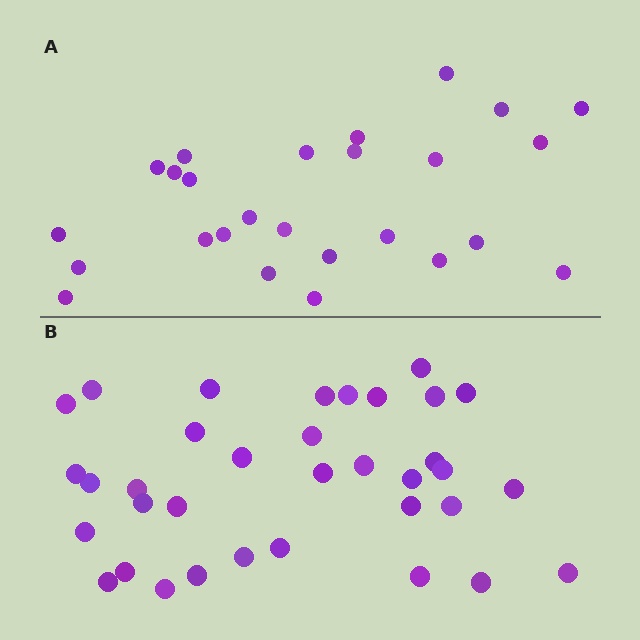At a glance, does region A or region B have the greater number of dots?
Region B (the bottom region) has more dots.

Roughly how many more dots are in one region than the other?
Region B has roughly 8 or so more dots than region A.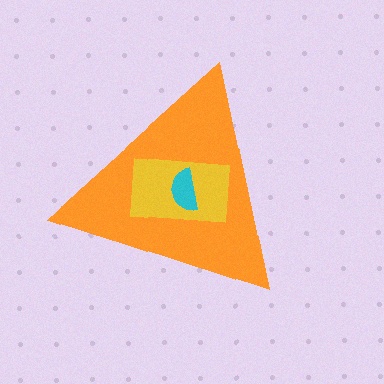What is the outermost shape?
The orange triangle.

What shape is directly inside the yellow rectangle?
The cyan semicircle.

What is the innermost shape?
The cyan semicircle.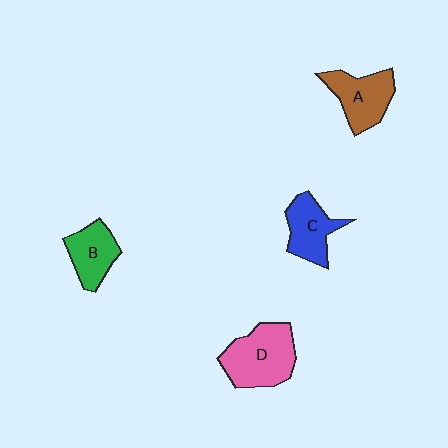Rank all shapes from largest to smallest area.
From largest to smallest: D (pink), A (brown), C (blue), B (green).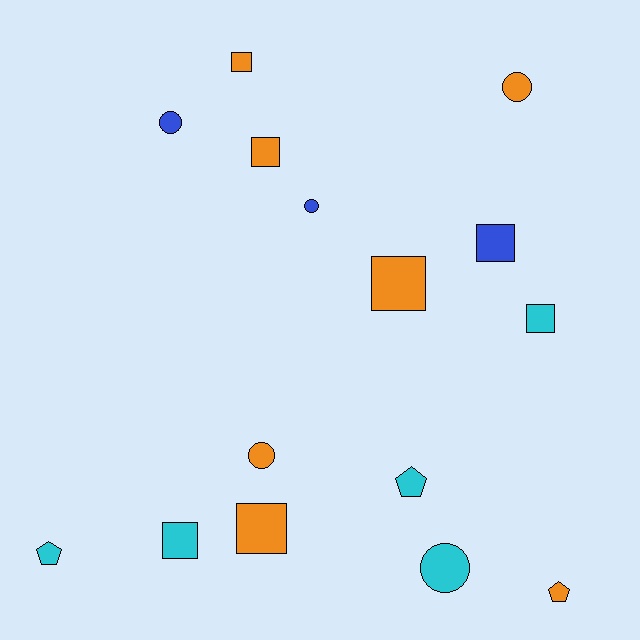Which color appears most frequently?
Orange, with 7 objects.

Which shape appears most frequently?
Square, with 7 objects.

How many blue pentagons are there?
There are no blue pentagons.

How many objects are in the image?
There are 15 objects.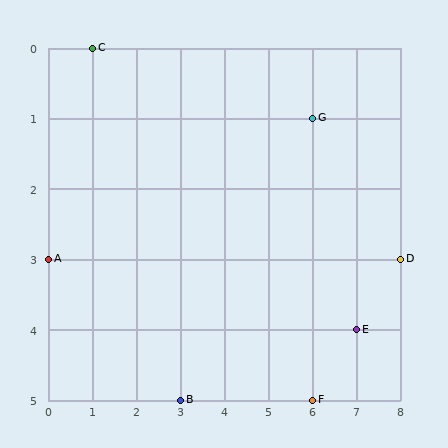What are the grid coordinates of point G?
Point G is at grid coordinates (6, 1).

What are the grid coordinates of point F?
Point F is at grid coordinates (6, 5).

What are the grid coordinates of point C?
Point C is at grid coordinates (1, 0).